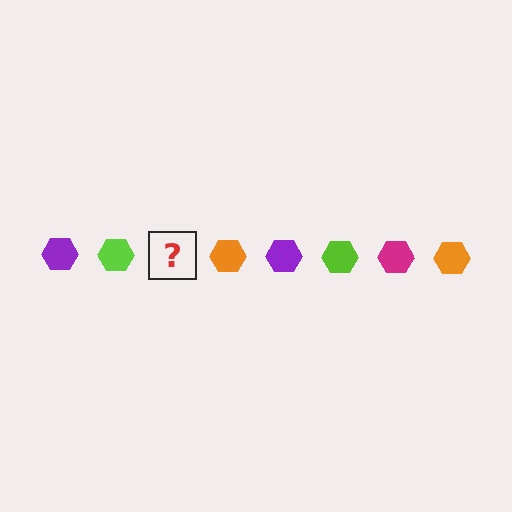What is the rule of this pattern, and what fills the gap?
The rule is that the pattern cycles through purple, lime, magenta, orange hexagons. The gap should be filled with a magenta hexagon.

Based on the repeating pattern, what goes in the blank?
The blank should be a magenta hexagon.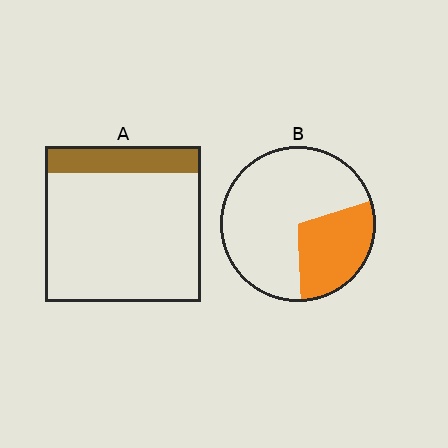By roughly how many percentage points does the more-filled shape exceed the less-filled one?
By roughly 10 percentage points (B over A).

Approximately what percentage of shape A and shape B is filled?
A is approximately 15% and B is approximately 30%.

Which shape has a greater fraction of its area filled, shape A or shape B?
Shape B.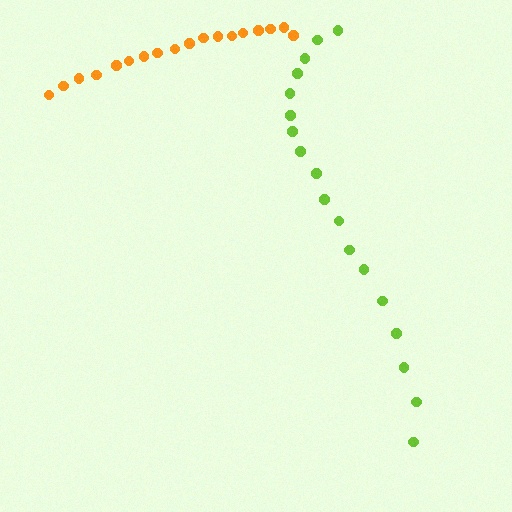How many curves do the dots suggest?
There are 2 distinct paths.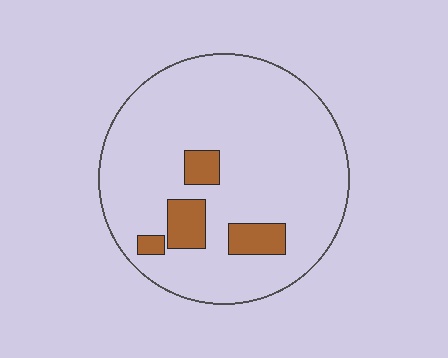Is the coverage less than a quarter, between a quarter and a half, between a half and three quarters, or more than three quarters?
Less than a quarter.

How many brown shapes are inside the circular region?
4.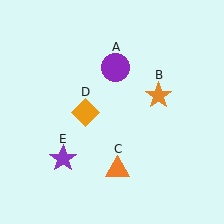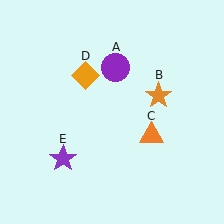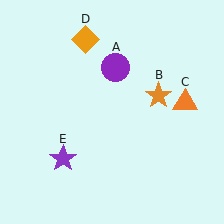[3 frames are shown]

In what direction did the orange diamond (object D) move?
The orange diamond (object D) moved up.